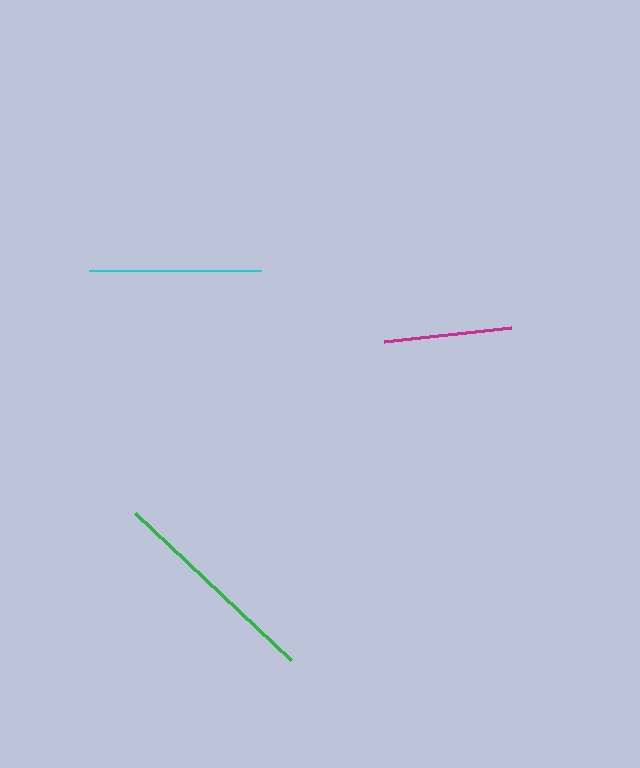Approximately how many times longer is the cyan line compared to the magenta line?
The cyan line is approximately 1.3 times the length of the magenta line.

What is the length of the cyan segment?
The cyan segment is approximately 172 pixels long.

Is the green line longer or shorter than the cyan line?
The green line is longer than the cyan line.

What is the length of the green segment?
The green segment is approximately 214 pixels long.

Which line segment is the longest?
The green line is the longest at approximately 214 pixels.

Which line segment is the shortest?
The magenta line is the shortest at approximately 128 pixels.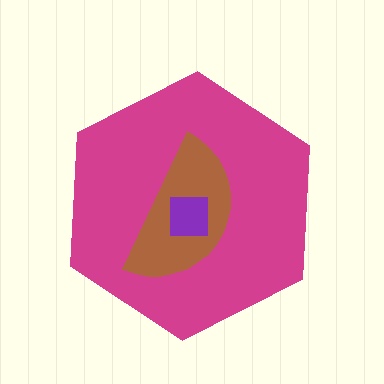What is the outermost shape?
The magenta hexagon.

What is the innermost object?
The purple square.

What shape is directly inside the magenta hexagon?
The brown semicircle.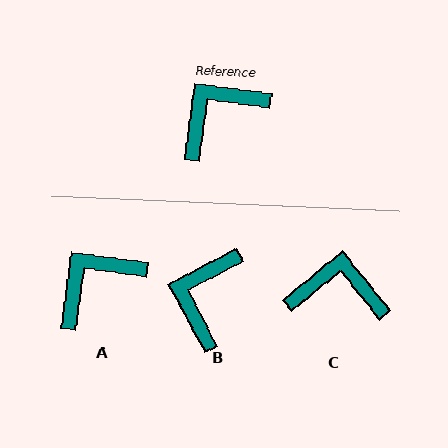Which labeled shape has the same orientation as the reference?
A.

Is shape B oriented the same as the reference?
No, it is off by about 36 degrees.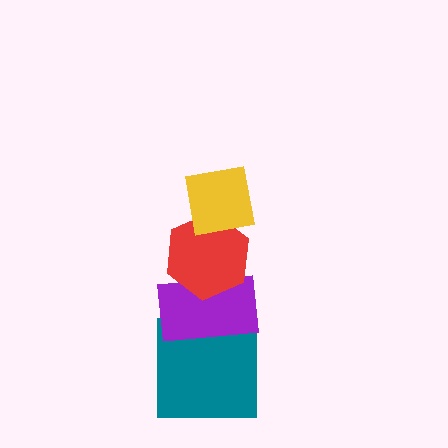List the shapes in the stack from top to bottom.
From top to bottom: the yellow square, the red hexagon, the purple rectangle, the teal square.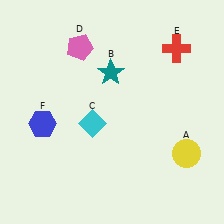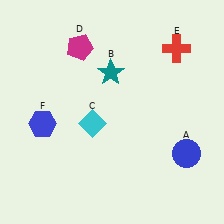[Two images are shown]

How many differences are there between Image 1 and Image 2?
There are 2 differences between the two images.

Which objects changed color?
A changed from yellow to blue. D changed from pink to magenta.